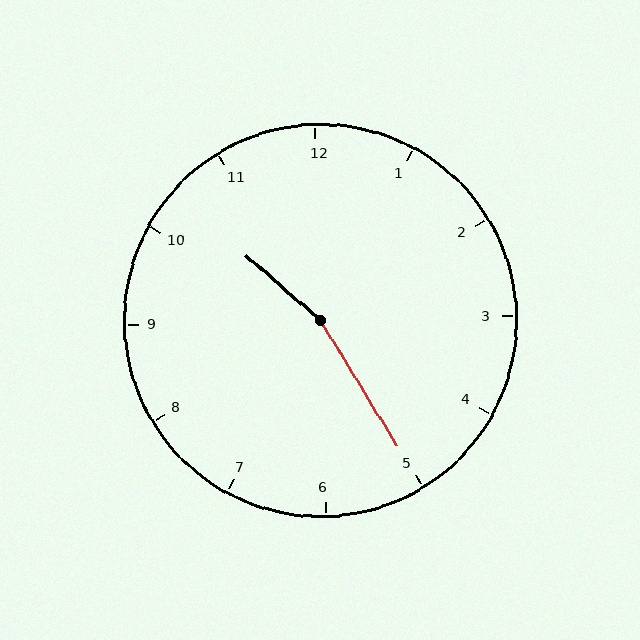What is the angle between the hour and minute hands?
Approximately 162 degrees.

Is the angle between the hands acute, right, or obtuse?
It is obtuse.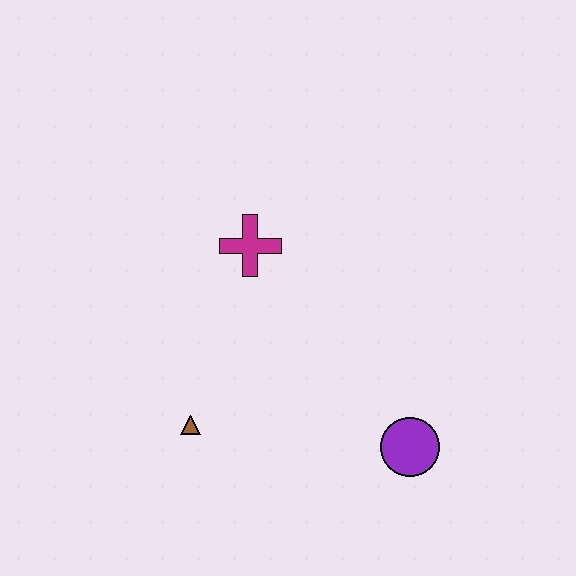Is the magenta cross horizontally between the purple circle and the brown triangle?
Yes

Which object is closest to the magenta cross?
The brown triangle is closest to the magenta cross.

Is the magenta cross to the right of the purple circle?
No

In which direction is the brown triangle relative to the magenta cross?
The brown triangle is below the magenta cross.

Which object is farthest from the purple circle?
The magenta cross is farthest from the purple circle.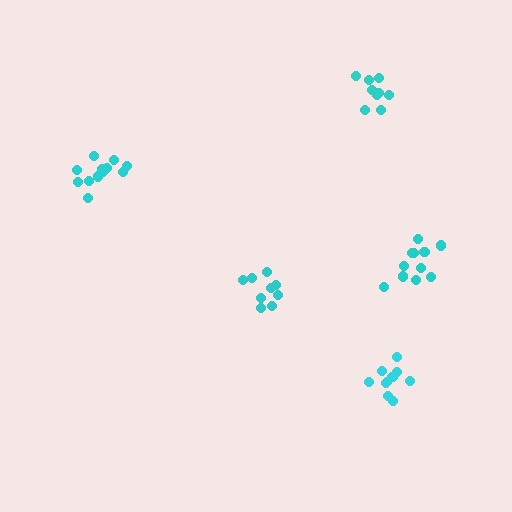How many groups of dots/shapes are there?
There are 5 groups.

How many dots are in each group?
Group 1: 12 dots, Group 2: 12 dots, Group 3: 10 dots, Group 4: 9 dots, Group 5: 9 dots (52 total).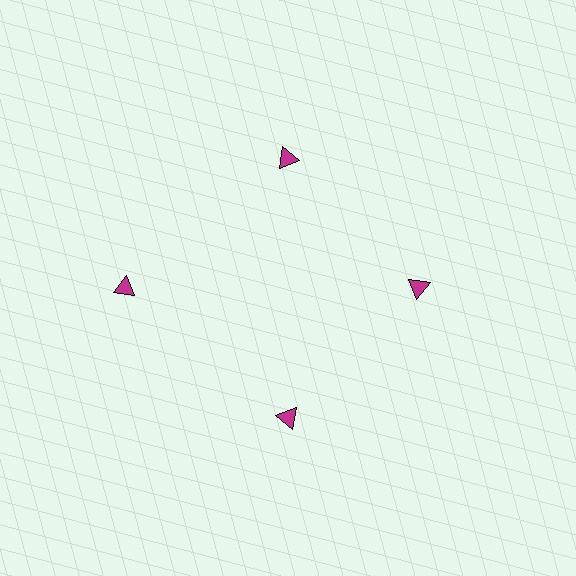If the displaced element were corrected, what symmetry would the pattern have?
It would have 4-fold rotational symmetry — the pattern would map onto itself every 90 degrees.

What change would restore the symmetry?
The symmetry would be restored by moving it inward, back onto the ring so that all 4 triangles sit at equal angles and equal distance from the center.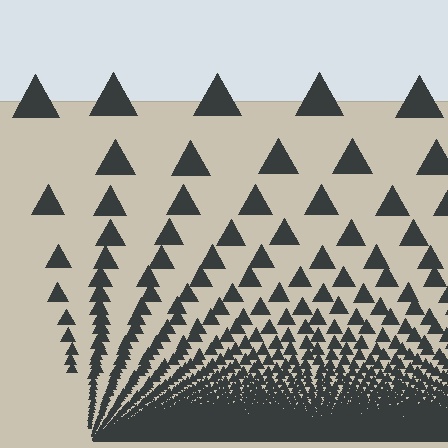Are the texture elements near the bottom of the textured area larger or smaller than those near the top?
Smaller. The gradient is inverted — elements near the bottom are smaller and denser.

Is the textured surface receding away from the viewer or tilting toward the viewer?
The surface appears to tilt toward the viewer. Texture elements get larger and sparser toward the top.